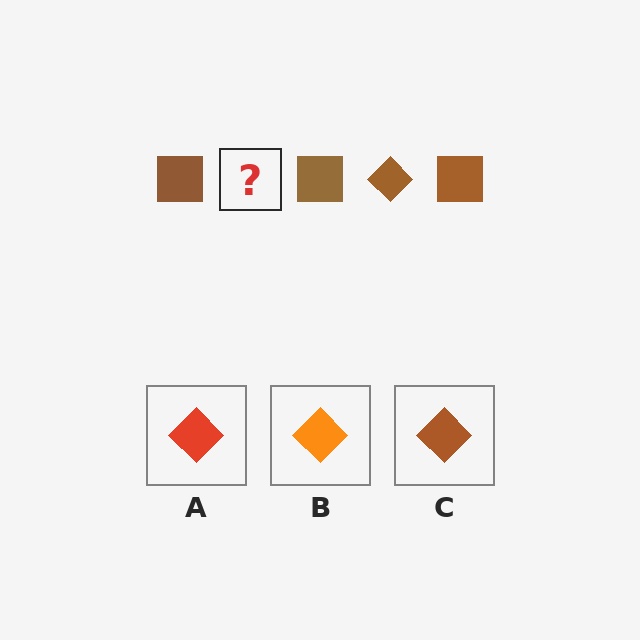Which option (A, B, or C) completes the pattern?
C.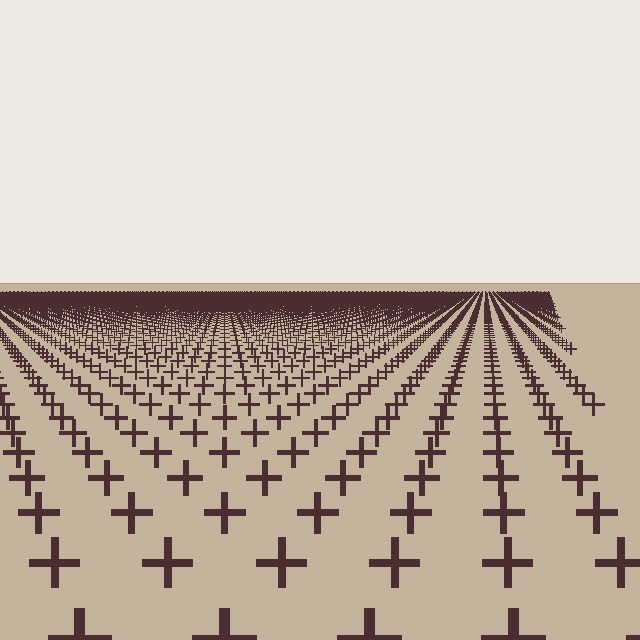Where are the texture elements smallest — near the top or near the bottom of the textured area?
Near the top.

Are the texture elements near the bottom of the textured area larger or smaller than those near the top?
Larger. Near the bottom, elements are closer to the viewer and appear at a bigger on-screen size.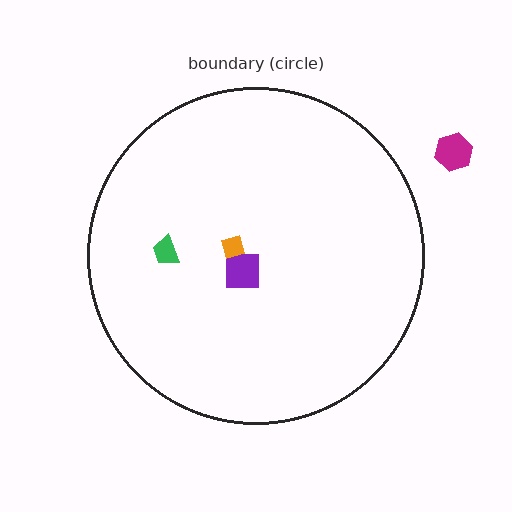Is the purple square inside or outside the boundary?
Inside.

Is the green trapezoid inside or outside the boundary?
Inside.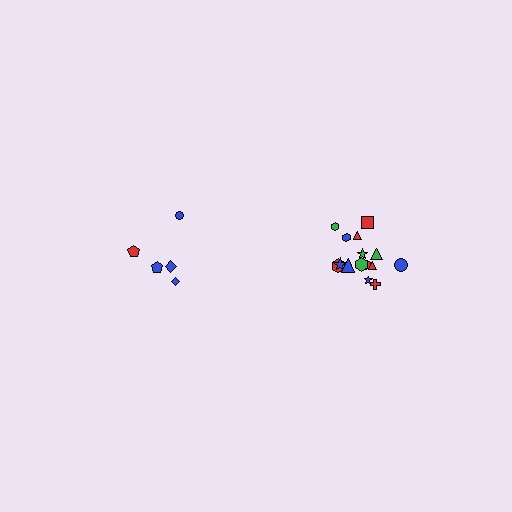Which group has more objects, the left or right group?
The right group.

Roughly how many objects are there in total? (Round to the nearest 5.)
Roughly 25 objects in total.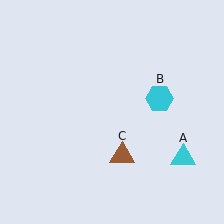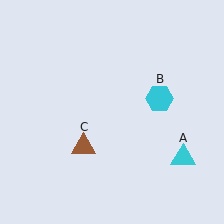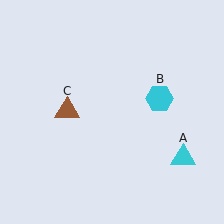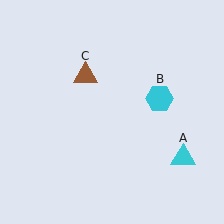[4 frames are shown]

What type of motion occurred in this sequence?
The brown triangle (object C) rotated clockwise around the center of the scene.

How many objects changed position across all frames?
1 object changed position: brown triangle (object C).